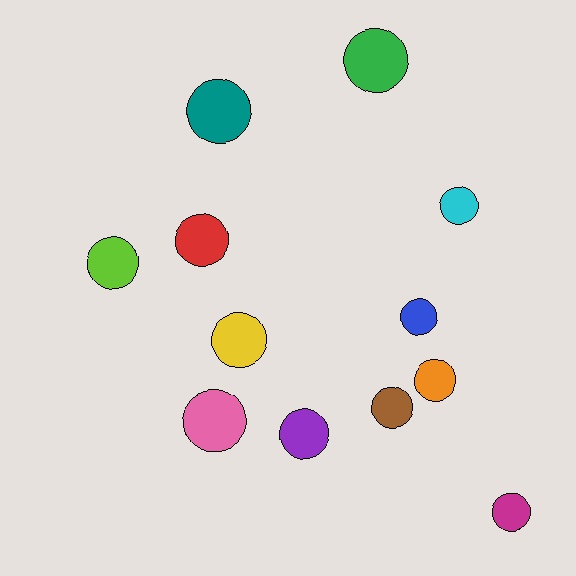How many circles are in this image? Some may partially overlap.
There are 12 circles.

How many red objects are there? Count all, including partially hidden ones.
There is 1 red object.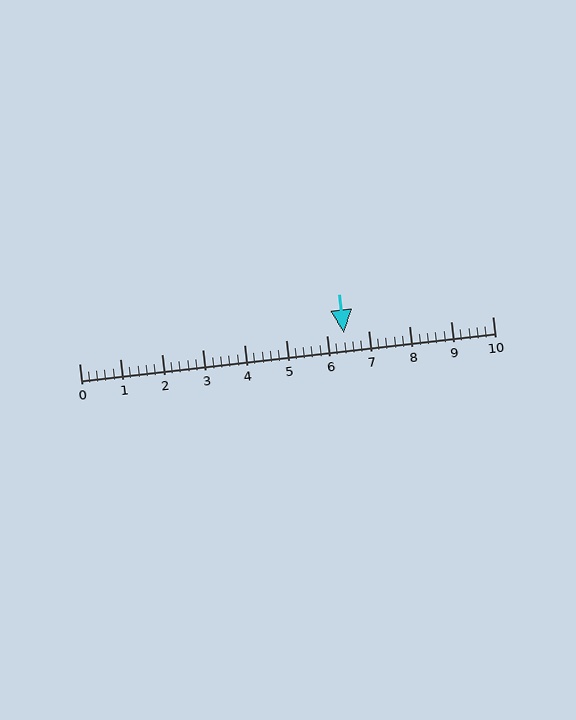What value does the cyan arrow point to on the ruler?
The cyan arrow points to approximately 6.4.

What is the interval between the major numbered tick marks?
The major tick marks are spaced 1 units apart.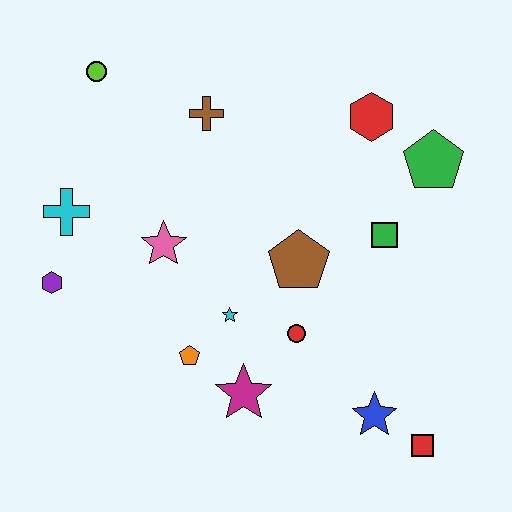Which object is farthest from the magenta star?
The lime circle is farthest from the magenta star.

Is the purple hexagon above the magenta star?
Yes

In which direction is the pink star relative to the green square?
The pink star is to the left of the green square.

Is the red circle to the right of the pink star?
Yes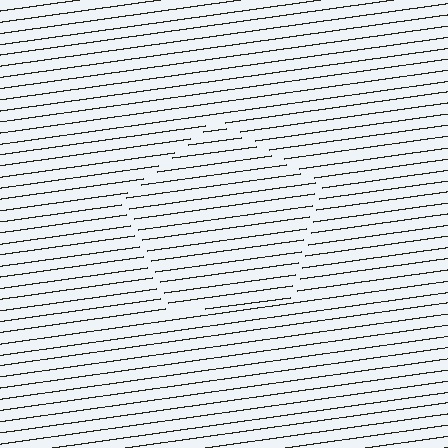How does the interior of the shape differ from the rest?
The interior of the shape contains the same grating, shifted by half a period — the contour is defined by the phase discontinuity where line-ends from the inner and outer gratings abut.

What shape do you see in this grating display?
An illusory pentagon. The interior of the shape contains the same grating, shifted by half a period — the contour is defined by the phase discontinuity where line-ends from the inner and outer gratings abut.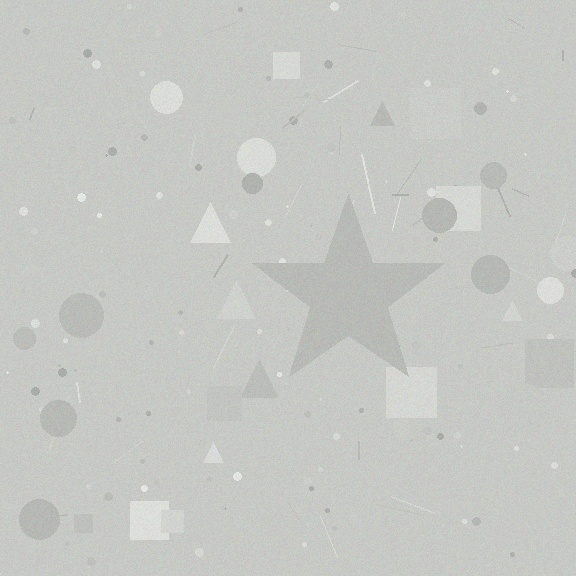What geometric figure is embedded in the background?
A star is embedded in the background.